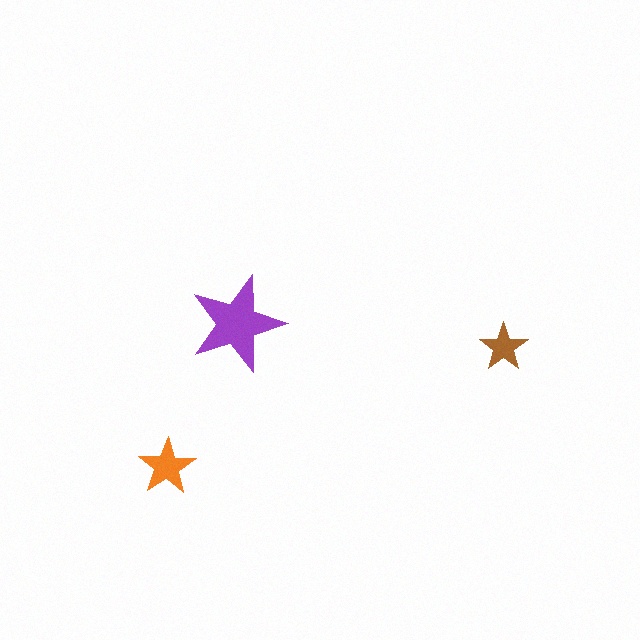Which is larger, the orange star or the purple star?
The purple one.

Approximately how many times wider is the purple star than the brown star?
About 2 times wider.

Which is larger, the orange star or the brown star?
The orange one.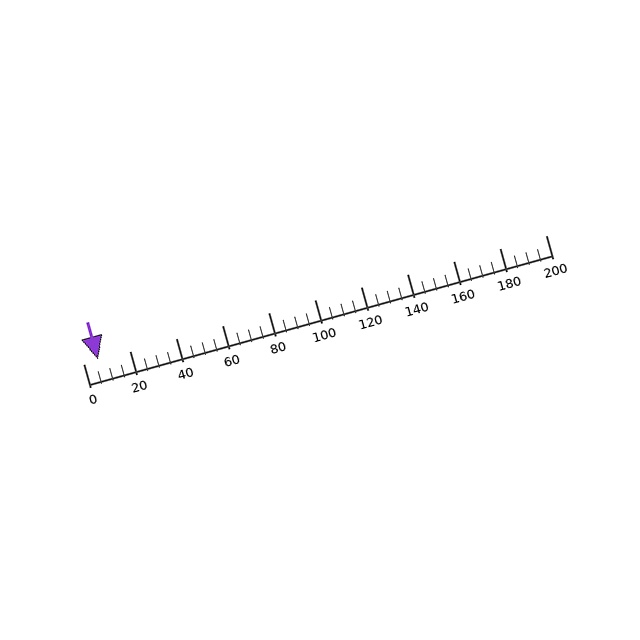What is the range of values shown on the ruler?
The ruler shows values from 0 to 200.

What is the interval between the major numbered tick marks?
The major tick marks are spaced 20 units apart.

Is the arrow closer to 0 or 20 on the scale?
The arrow is closer to 0.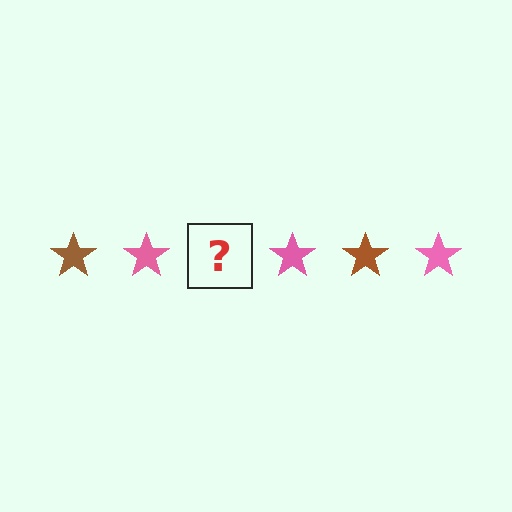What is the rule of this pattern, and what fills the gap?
The rule is that the pattern cycles through brown, pink stars. The gap should be filled with a brown star.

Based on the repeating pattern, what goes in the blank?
The blank should be a brown star.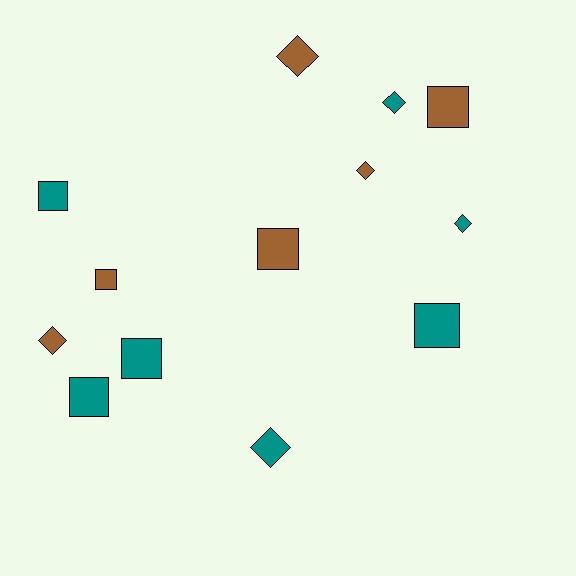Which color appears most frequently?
Teal, with 7 objects.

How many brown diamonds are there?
There are 3 brown diamonds.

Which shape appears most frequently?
Square, with 7 objects.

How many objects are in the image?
There are 13 objects.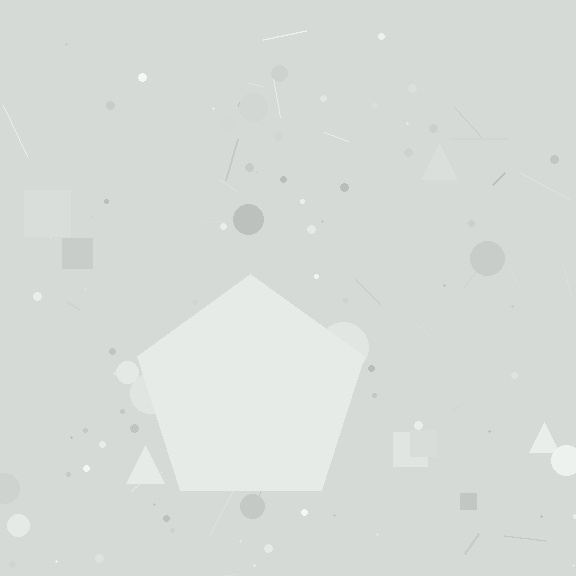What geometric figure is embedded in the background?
A pentagon is embedded in the background.